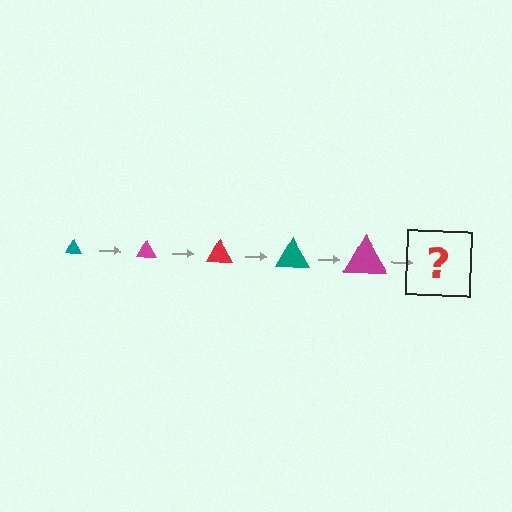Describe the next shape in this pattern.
It should be a red triangle, larger than the previous one.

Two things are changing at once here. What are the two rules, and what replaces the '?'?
The two rules are that the triangle grows larger each step and the color cycles through teal, magenta, and red. The '?' should be a red triangle, larger than the previous one.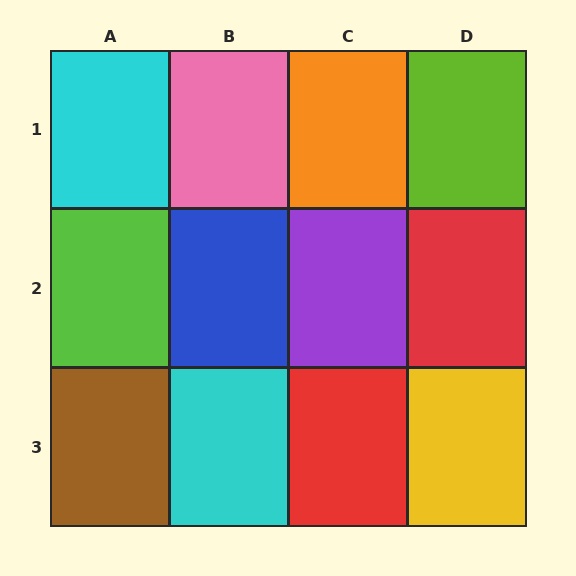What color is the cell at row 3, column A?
Brown.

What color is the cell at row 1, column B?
Pink.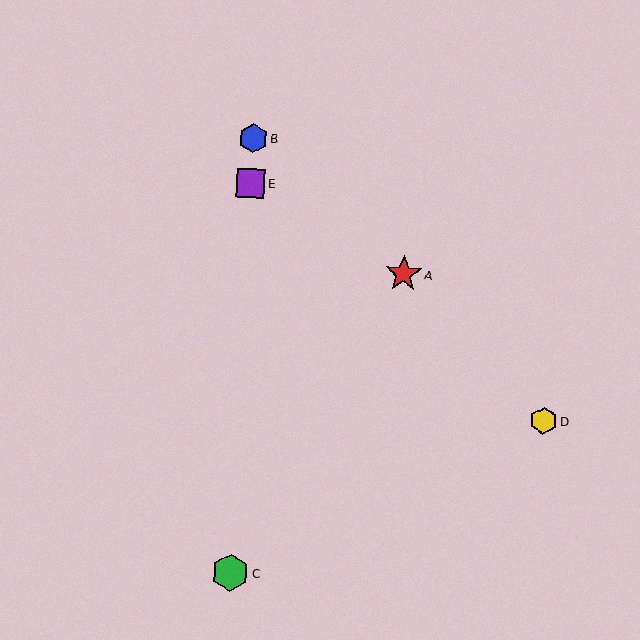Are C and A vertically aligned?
No, C is at x≈230 and A is at x≈404.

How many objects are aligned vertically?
3 objects (B, C, E) are aligned vertically.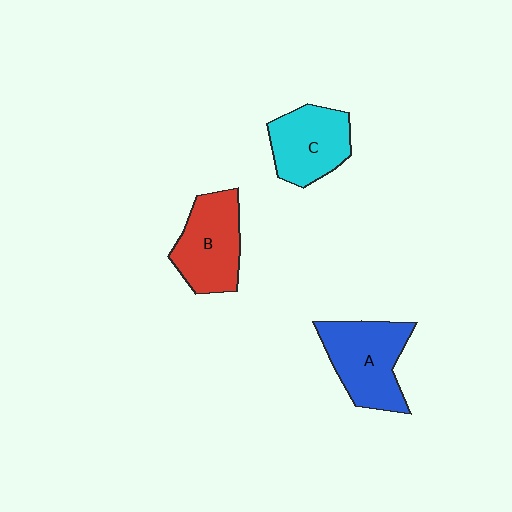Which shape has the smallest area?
Shape C (cyan).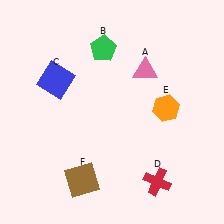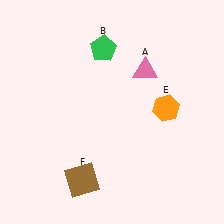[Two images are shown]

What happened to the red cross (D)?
The red cross (D) was removed in Image 2. It was in the bottom-right area of Image 1.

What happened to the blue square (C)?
The blue square (C) was removed in Image 2. It was in the top-left area of Image 1.